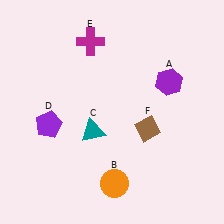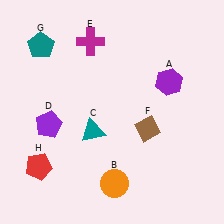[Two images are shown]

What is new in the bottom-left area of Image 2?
A red pentagon (H) was added in the bottom-left area of Image 2.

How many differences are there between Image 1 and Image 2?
There are 2 differences between the two images.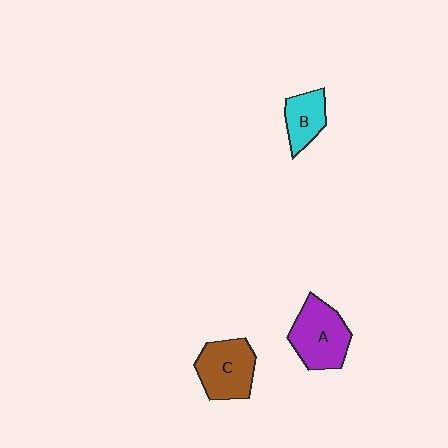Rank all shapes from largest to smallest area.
From largest to smallest: A (purple), C (brown), B (cyan).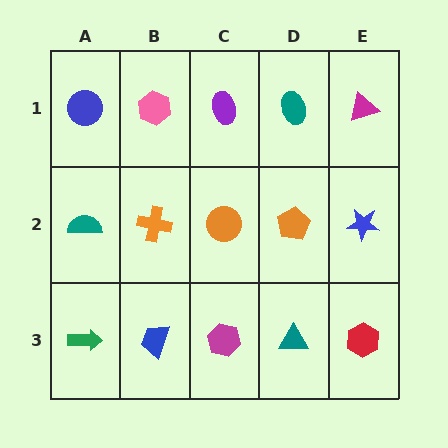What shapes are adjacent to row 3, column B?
An orange cross (row 2, column B), a green arrow (row 3, column A), a magenta hexagon (row 3, column C).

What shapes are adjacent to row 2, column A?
A blue circle (row 1, column A), a green arrow (row 3, column A), an orange cross (row 2, column B).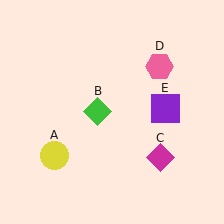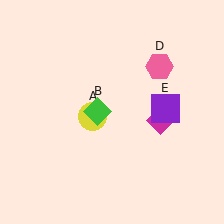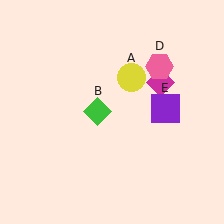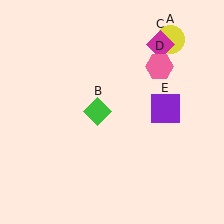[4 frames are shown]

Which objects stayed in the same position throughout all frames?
Green diamond (object B) and pink hexagon (object D) and purple square (object E) remained stationary.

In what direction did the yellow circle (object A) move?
The yellow circle (object A) moved up and to the right.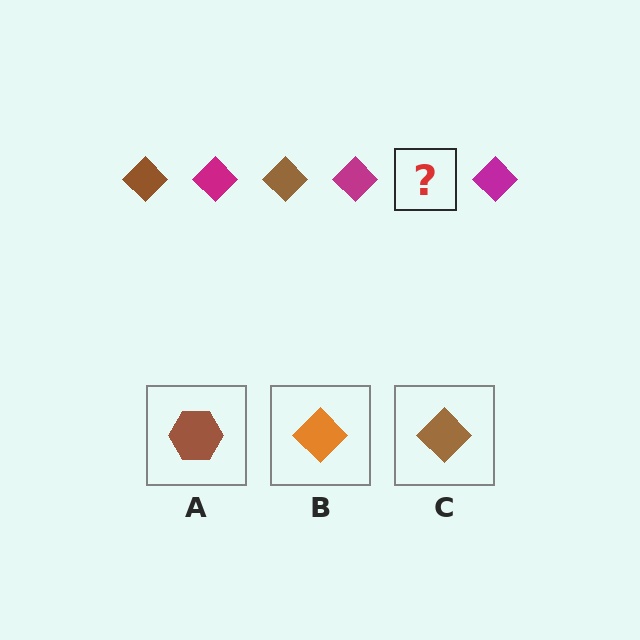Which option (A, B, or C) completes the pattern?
C.